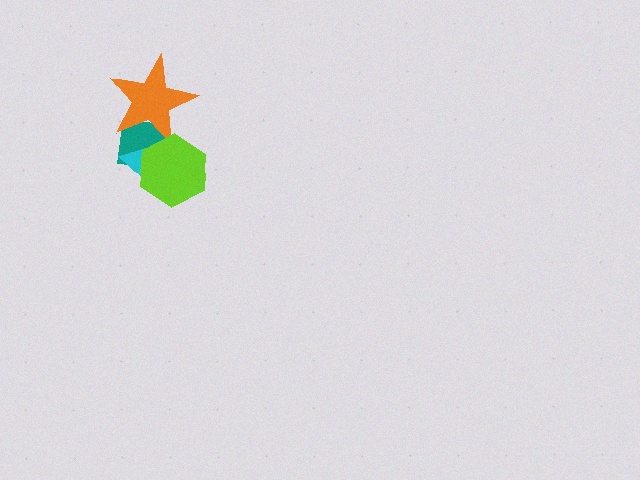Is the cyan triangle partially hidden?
Yes, it is partially covered by another shape.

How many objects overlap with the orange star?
3 objects overlap with the orange star.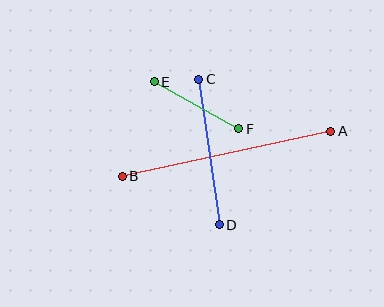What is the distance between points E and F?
The distance is approximately 97 pixels.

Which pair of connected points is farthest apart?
Points A and B are farthest apart.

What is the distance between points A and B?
The distance is approximately 213 pixels.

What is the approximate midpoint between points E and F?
The midpoint is at approximately (196, 105) pixels.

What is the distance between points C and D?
The distance is approximately 147 pixels.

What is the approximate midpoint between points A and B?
The midpoint is at approximately (227, 154) pixels.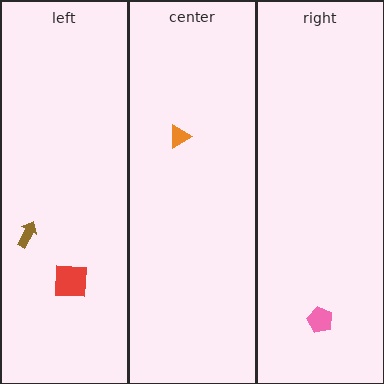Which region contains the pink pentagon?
The right region.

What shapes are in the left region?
The red square, the brown arrow.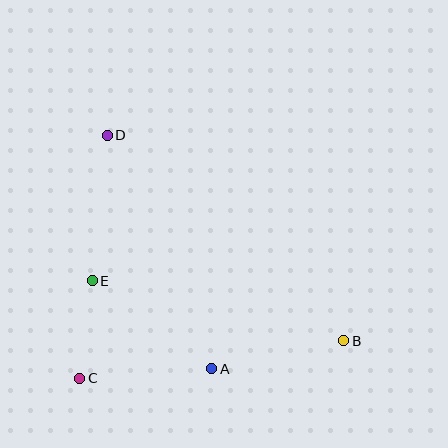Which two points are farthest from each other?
Points B and D are farthest from each other.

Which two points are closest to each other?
Points C and E are closest to each other.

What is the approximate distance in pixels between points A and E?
The distance between A and E is approximately 148 pixels.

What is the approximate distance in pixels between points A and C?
The distance between A and C is approximately 132 pixels.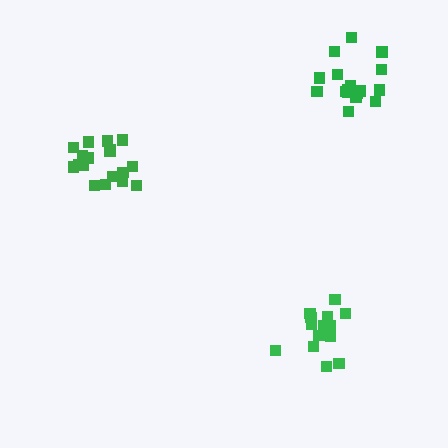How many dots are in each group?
Group 1: 18 dots, Group 2: 15 dots, Group 3: 19 dots (52 total).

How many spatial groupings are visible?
There are 3 spatial groupings.